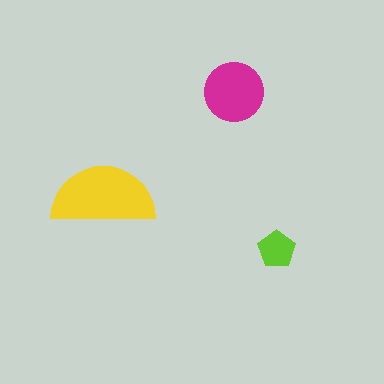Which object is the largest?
The yellow semicircle.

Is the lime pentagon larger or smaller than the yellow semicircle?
Smaller.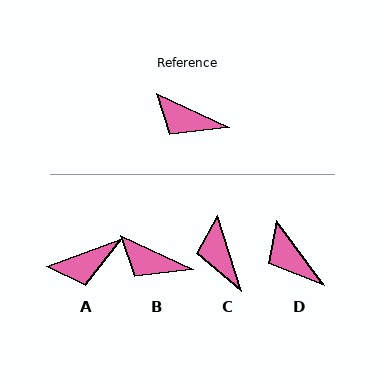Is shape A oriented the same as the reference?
No, it is off by about 45 degrees.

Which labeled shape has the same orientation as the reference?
B.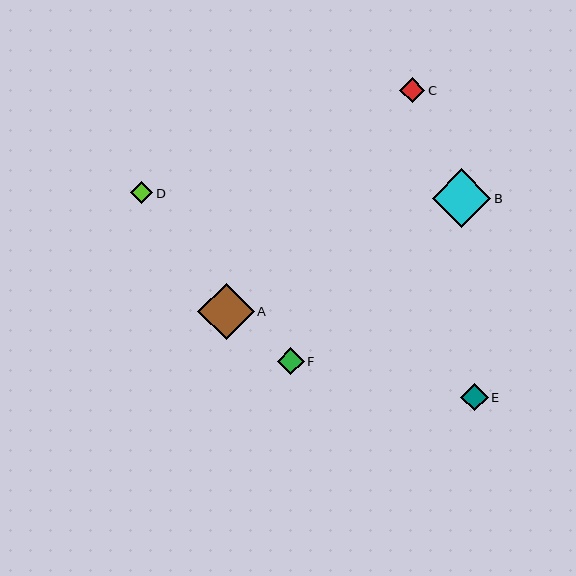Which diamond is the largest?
Diamond B is the largest with a size of approximately 59 pixels.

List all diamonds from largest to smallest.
From largest to smallest: B, A, E, F, C, D.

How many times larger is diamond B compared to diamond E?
Diamond B is approximately 2.1 times the size of diamond E.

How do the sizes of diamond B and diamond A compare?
Diamond B and diamond A are approximately the same size.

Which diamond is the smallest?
Diamond D is the smallest with a size of approximately 22 pixels.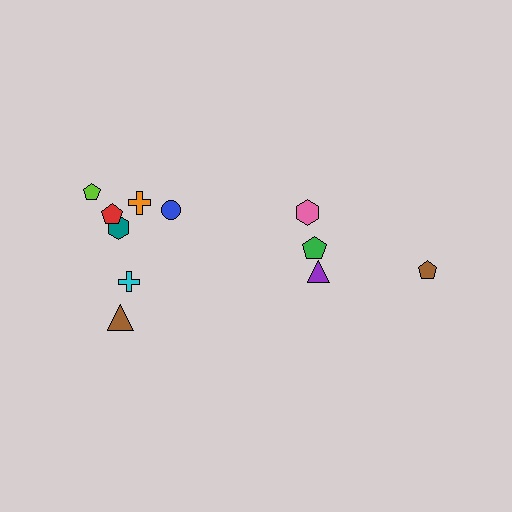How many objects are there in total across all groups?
There are 11 objects.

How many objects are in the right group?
There are 4 objects.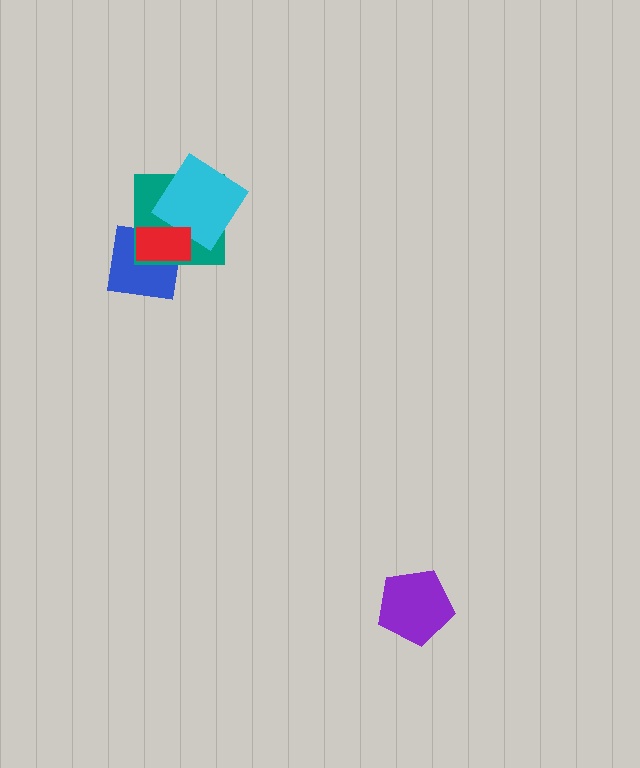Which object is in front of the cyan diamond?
The red rectangle is in front of the cyan diamond.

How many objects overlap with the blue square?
3 objects overlap with the blue square.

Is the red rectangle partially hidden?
No, no other shape covers it.